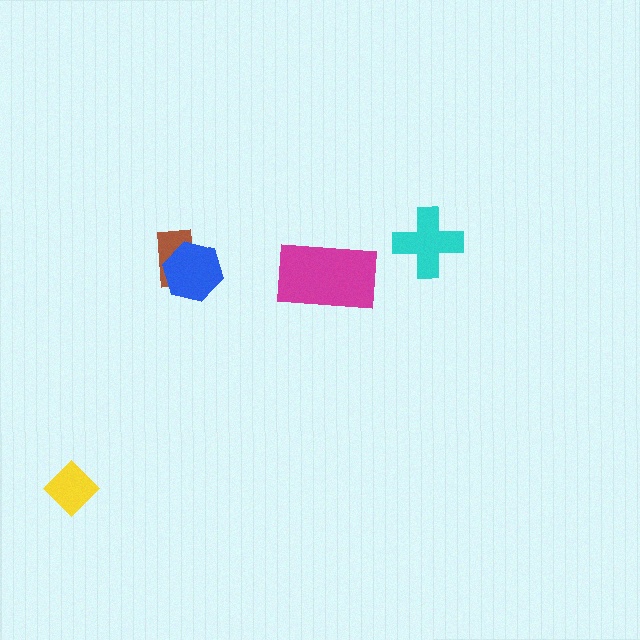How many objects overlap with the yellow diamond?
0 objects overlap with the yellow diamond.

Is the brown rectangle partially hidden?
Yes, it is partially covered by another shape.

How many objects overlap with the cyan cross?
0 objects overlap with the cyan cross.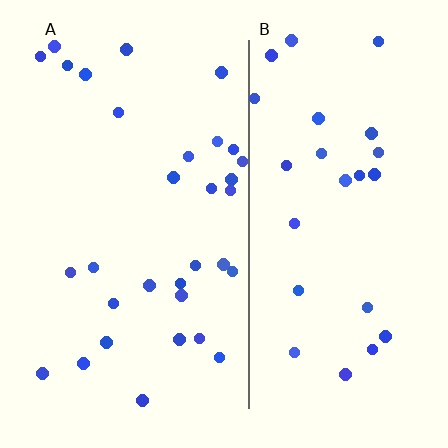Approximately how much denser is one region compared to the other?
Approximately 1.2× — region A over region B.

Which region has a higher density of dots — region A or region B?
A (the left).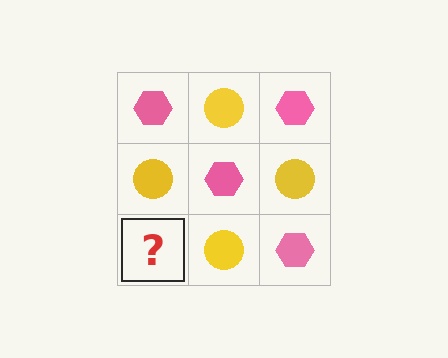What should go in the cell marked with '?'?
The missing cell should contain a pink hexagon.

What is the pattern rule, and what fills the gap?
The rule is that it alternates pink hexagon and yellow circle in a checkerboard pattern. The gap should be filled with a pink hexagon.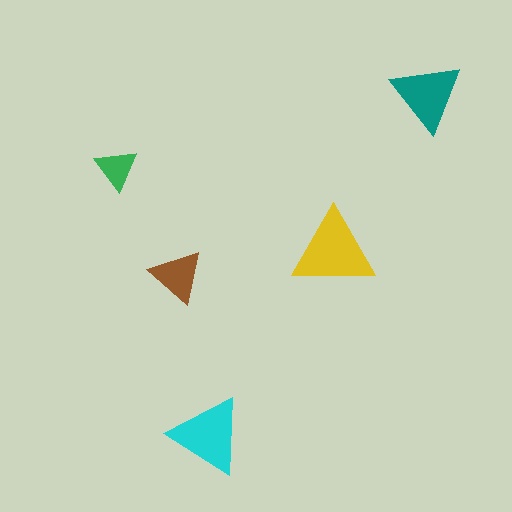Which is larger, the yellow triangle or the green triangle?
The yellow one.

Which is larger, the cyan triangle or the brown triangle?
The cyan one.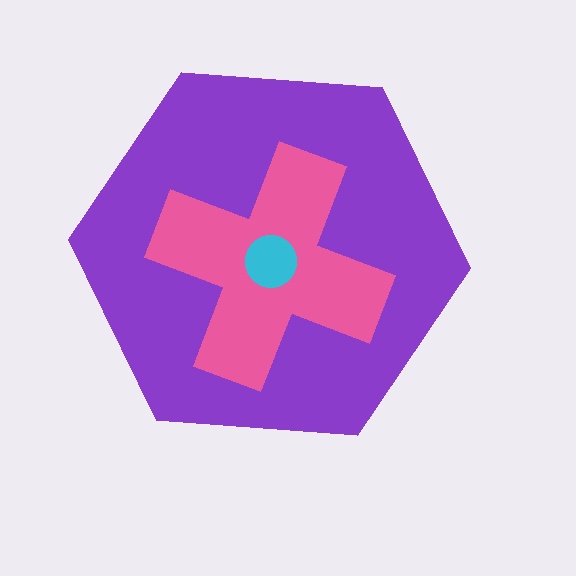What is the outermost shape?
The purple hexagon.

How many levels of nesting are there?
3.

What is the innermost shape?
The cyan circle.